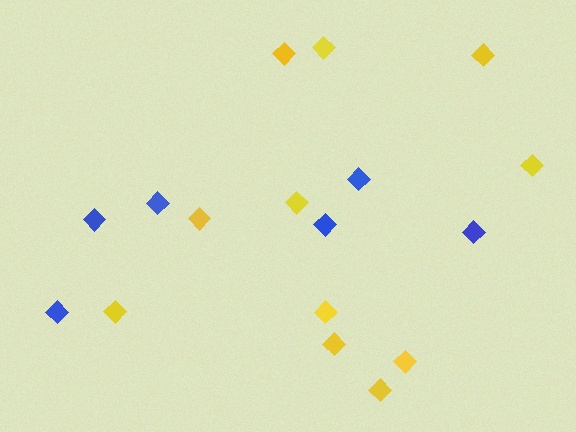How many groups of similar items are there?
There are 2 groups: one group of yellow diamonds (11) and one group of blue diamonds (6).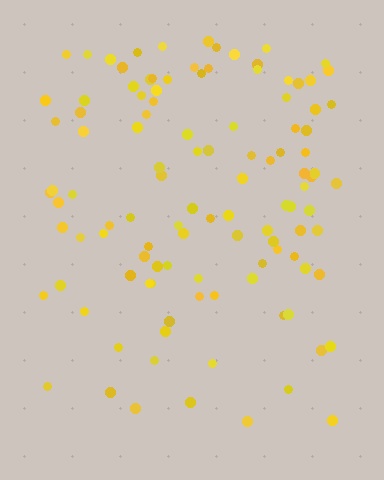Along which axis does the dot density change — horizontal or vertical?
Vertical.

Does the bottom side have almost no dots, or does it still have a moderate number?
Still a moderate number, just noticeably fewer than the top.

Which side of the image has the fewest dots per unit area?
The bottom.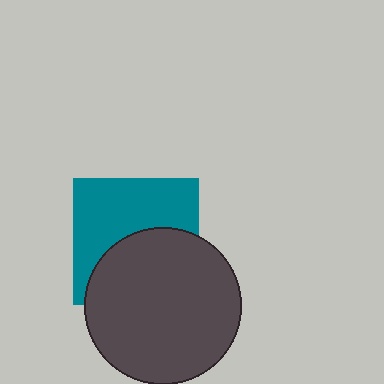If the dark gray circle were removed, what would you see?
You would see the complete teal square.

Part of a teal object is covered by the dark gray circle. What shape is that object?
It is a square.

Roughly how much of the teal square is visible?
About half of it is visible (roughly 53%).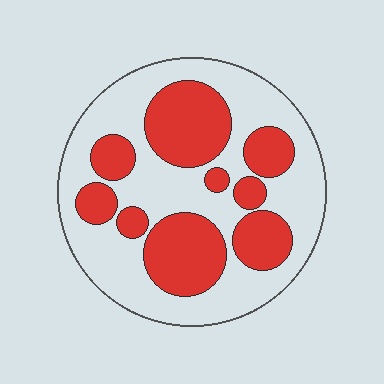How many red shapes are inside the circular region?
9.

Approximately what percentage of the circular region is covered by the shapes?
Approximately 40%.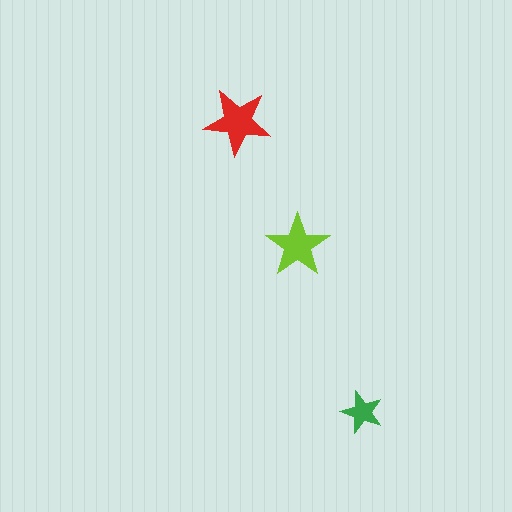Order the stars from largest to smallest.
the red one, the lime one, the green one.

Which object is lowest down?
The green star is bottommost.